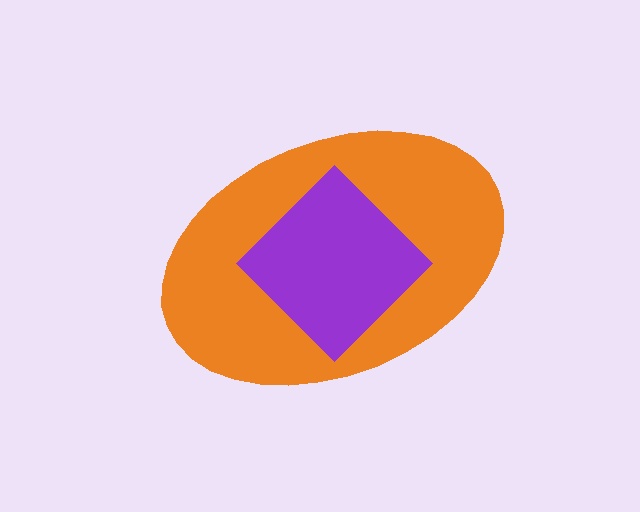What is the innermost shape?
The purple diamond.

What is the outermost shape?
The orange ellipse.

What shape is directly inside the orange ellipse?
The purple diamond.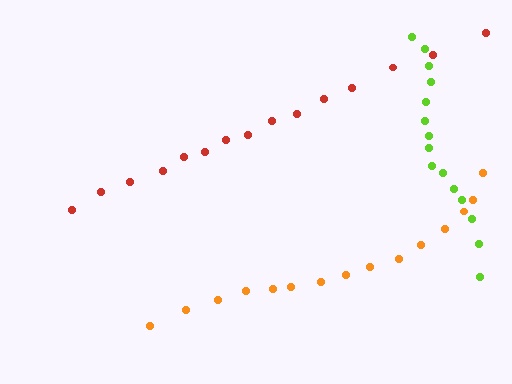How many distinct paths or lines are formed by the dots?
There are 3 distinct paths.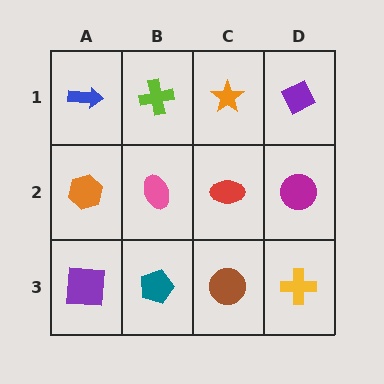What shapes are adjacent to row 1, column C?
A red ellipse (row 2, column C), a lime cross (row 1, column B), a purple diamond (row 1, column D).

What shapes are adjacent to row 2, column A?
A blue arrow (row 1, column A), a purple square (row 3, column A), a pink ellipse (row 2, column B).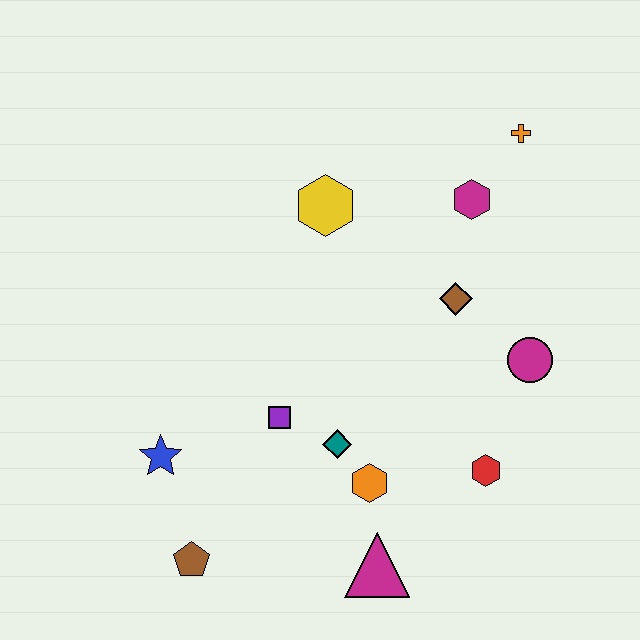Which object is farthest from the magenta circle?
The brown pentagon is farthest from the magenta circle.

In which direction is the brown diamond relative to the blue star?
The brown diamond is to the right of the blue star.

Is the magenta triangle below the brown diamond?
Yes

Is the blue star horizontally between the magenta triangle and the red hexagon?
No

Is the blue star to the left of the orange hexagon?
Yes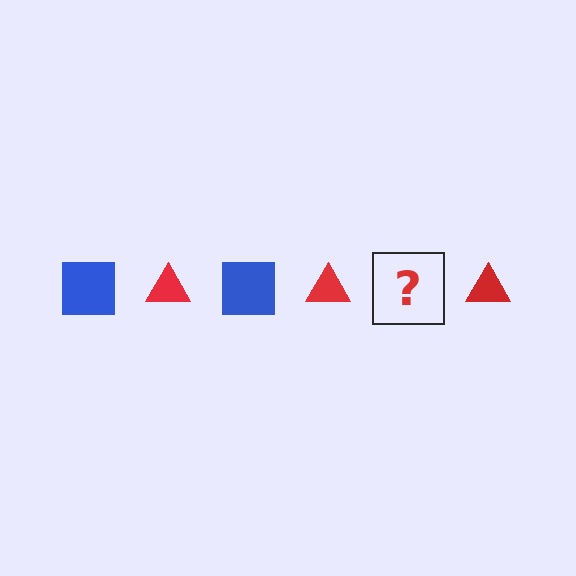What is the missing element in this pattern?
The missing element is a blue square.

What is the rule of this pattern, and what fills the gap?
The rule is that the pattern alternates between blue square and red triangle. The gap should be filled with a blue square.